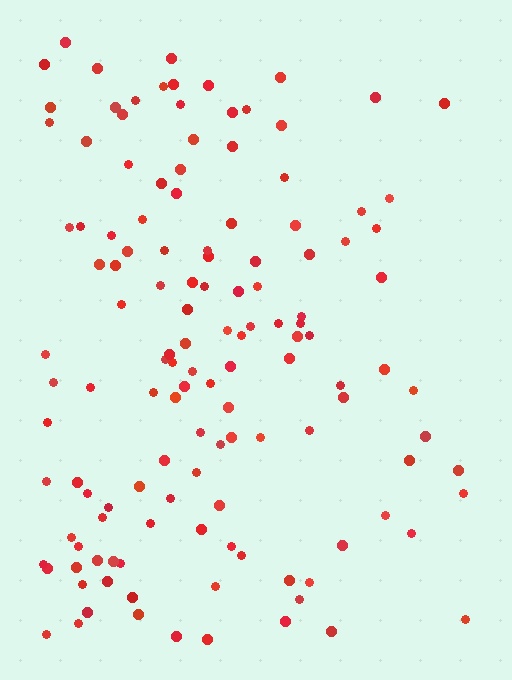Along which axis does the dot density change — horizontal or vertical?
Horizontal.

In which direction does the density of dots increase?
From right to left, with the left side densest.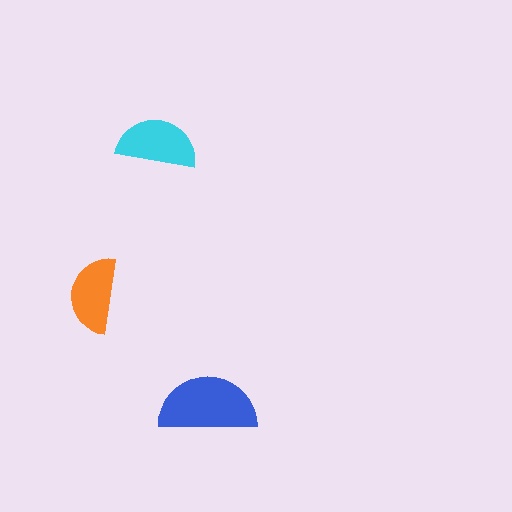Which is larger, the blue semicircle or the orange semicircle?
The blue one.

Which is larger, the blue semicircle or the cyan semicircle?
The blue one.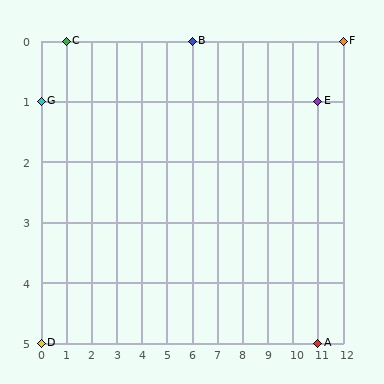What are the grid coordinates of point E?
Point E is at grid coordinates (11, 1).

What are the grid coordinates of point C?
Point C is at grid coordinates (1, 0).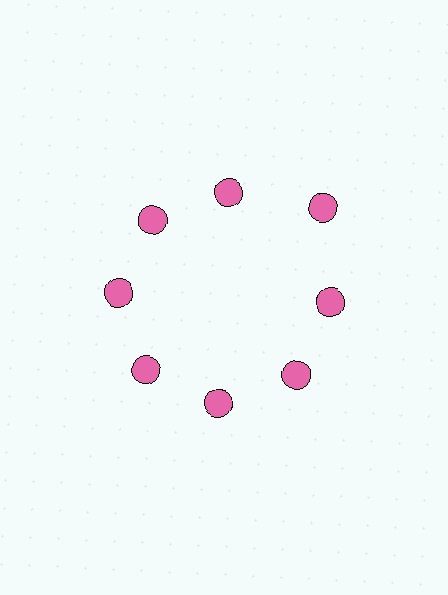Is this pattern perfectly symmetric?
No. The 8 pink circles are arranged in a ring, but one element near the 2 o'clock position is pushed outward from the center, breaking the 8-fold rotational symmetry.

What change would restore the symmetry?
The symmetry would be restored by moving it inward, back onto the ring so that all 8 circles sit at equal angles and equal distance from the center.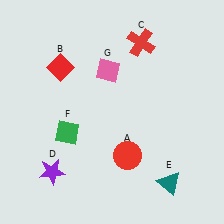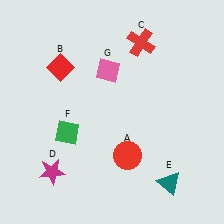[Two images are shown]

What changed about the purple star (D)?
In Image 1, D is purple. In Image 2, it changed to magenta.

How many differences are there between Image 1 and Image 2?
There is 1 difference between the two images.